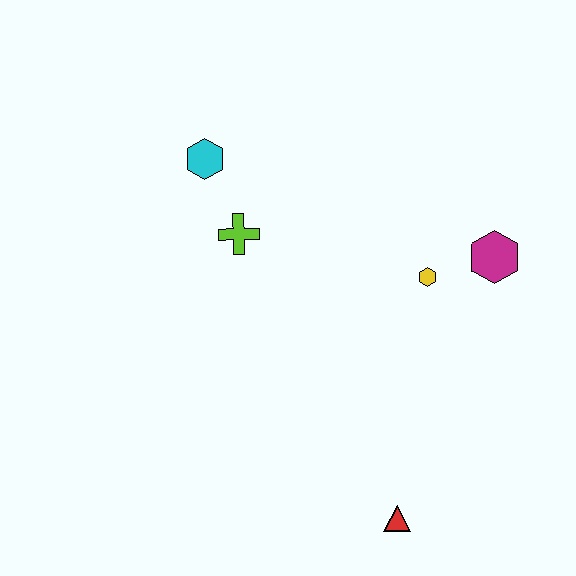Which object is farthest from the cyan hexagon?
The red triangle is farthest from the cyan hexagon.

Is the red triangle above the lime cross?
No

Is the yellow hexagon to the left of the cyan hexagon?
No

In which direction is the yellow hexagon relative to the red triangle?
The yellow hexagon is above the red triangle.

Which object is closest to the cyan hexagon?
The lime cross is closest to the cyan hexagon.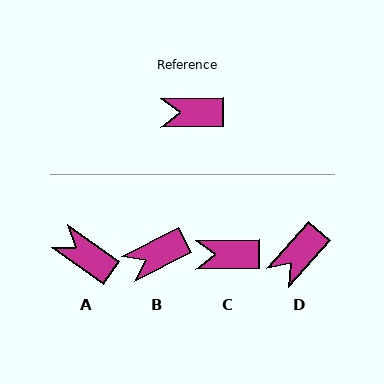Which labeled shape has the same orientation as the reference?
C.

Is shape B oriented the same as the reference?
No, it is off by about 27 degrees.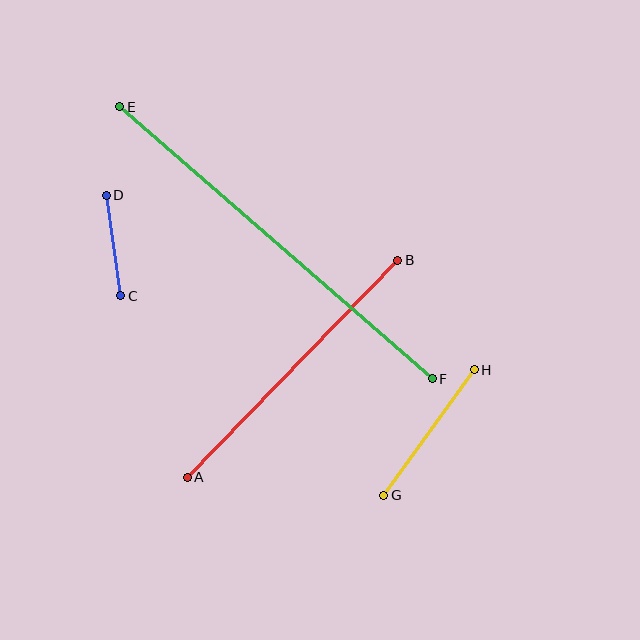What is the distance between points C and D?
The distance is approximately 101 pixels.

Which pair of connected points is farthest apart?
Points E and F are farthest apart.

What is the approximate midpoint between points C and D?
The midpoint is at approximately (113, 245) pixels.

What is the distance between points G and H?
The distance is approximately 155 pixels.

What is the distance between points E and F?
The distance is approximately 414 pixels.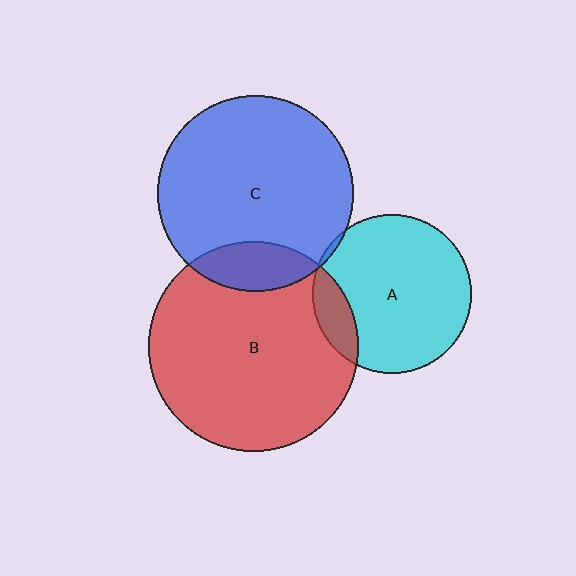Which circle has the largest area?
Circle B (red).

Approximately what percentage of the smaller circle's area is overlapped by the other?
Approximately 15%.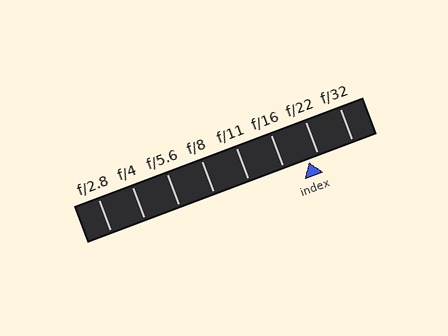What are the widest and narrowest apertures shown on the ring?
The widest aperture shown is f/2.8 and the narrowest is f/32.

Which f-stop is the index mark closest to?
The index mark is closest to f/22.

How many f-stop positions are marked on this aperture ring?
There are 8 f-stop positions marked.